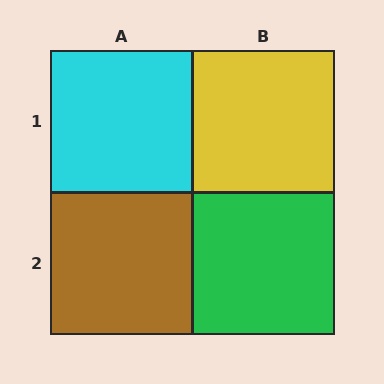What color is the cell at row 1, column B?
Yellow.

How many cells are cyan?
1 cell is cyan.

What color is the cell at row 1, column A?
Cyan.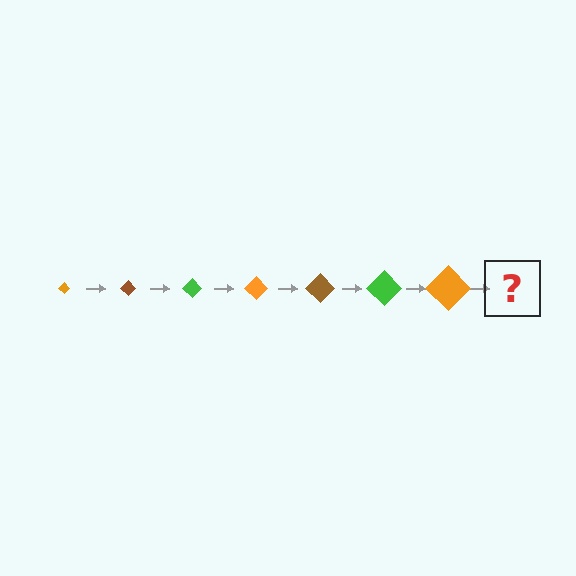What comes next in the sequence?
The next element should be a brown diamond, larger than the previous one.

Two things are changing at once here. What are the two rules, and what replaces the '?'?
The two rules are that the diamond grows larger each step and the color cycles through orange, brown, and green. The '?' should be a brown diamond, larger than the previous one.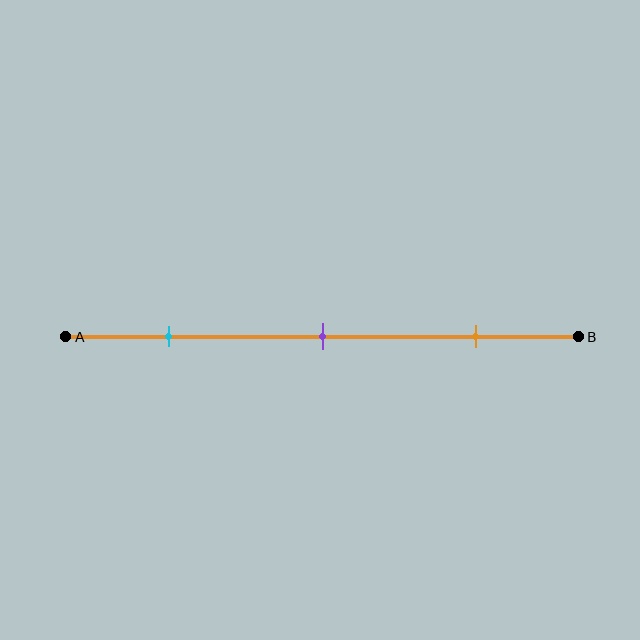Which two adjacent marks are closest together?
The cyan and purple marks are the closest adjacent pair.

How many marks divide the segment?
There are 3 marks dividing the segment.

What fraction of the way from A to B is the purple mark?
The purple mark is approximately 50% (0.5) of the way from A to B.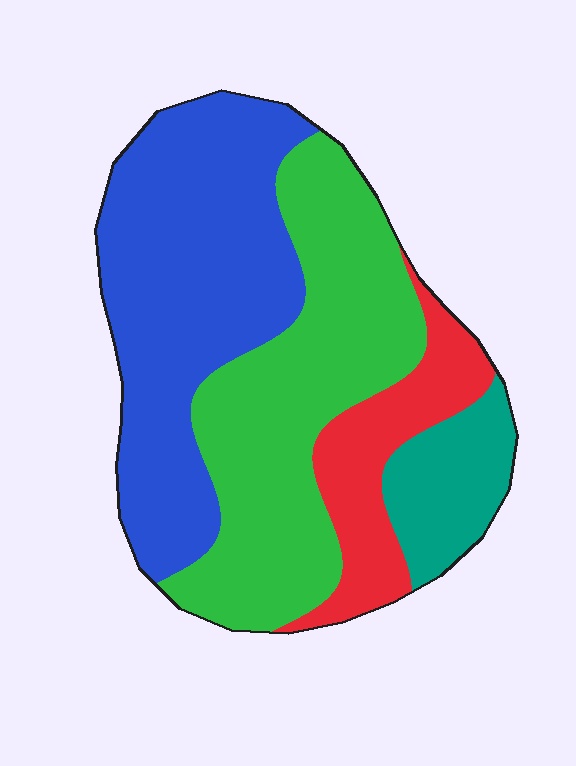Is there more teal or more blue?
Blue.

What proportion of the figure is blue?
Blue covers 39% of the figure.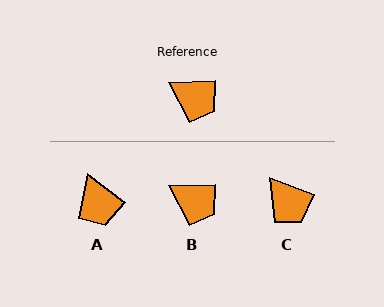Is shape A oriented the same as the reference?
No, it is off by about 39 degrees.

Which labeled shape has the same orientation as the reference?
B.